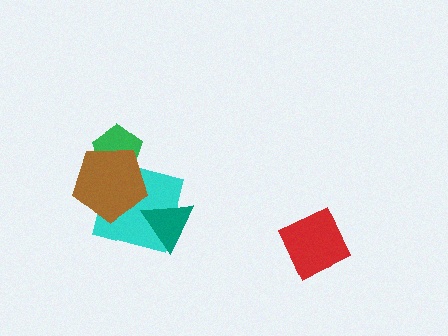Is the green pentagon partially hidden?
Yes, it is partially covered by another shape.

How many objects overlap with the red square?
0 objects overlap with the red square.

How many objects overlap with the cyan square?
2 objects overlap with the cyan square.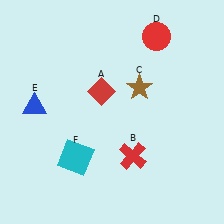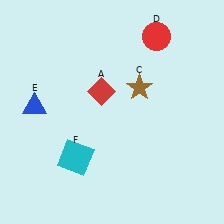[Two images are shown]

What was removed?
The red cross (B) was removed in Image 2.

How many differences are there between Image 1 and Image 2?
There is 1 difference between the two images.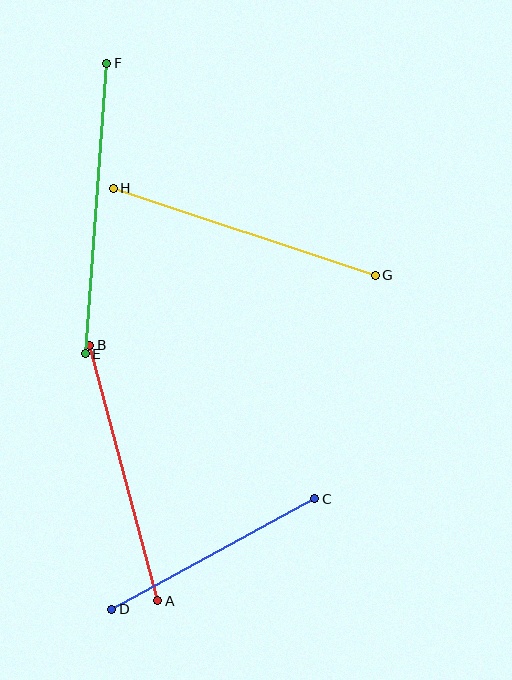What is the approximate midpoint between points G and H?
The midpoint is at approximately (244, 232) pixels.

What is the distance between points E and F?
The distance is approximately 291 pixels.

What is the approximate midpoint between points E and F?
The midpoint is at approximately (96, 209) pixels.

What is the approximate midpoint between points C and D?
The midpoint is at approximately (213, 554) pixels.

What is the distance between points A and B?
The distance is approximately 265 pixels.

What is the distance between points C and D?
The distance is approximately 231 pixels.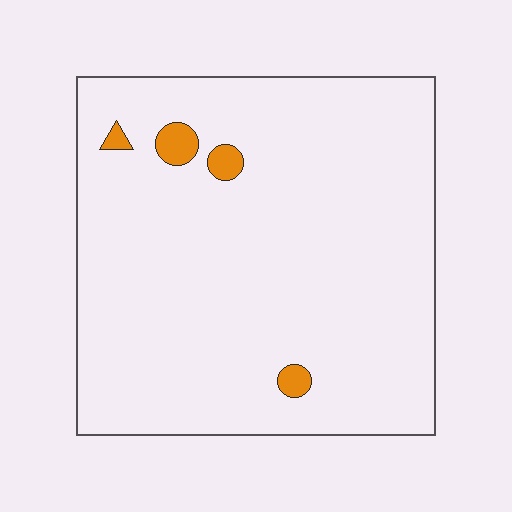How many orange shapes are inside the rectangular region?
4.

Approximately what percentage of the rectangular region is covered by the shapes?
Approximately 5%.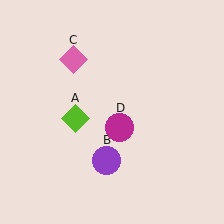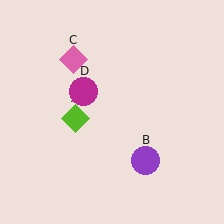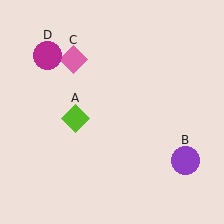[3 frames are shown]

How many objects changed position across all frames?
2 objects changed position: purple circle (object B), magenta circle (object D).